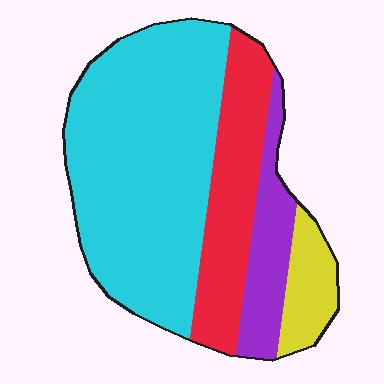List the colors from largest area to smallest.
From largest to smallest: cyan, red, purple, yellow.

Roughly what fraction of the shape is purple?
Purple takes up less than a sixth of the shape.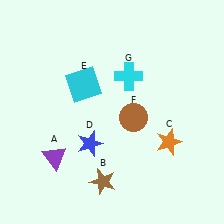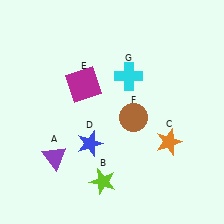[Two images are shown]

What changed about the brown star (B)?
In Image 1, B is brown. In Image 2, it changed to lime.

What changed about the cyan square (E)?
In Image 1, E is cyan. In Image 2, it changed to magenta.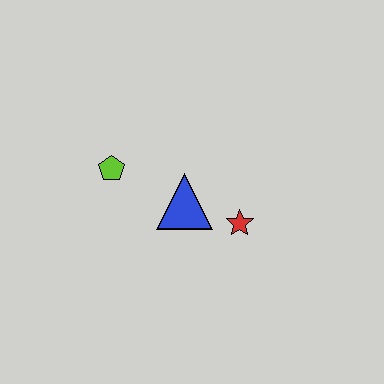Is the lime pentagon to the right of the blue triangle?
No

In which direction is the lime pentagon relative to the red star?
The lime pentagon is to the left of the red star.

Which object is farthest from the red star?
The lime pentagon is farthest from the red star.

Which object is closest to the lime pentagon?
The blue triangle is closest to the lime pentagon.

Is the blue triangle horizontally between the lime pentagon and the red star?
Yes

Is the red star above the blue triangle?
No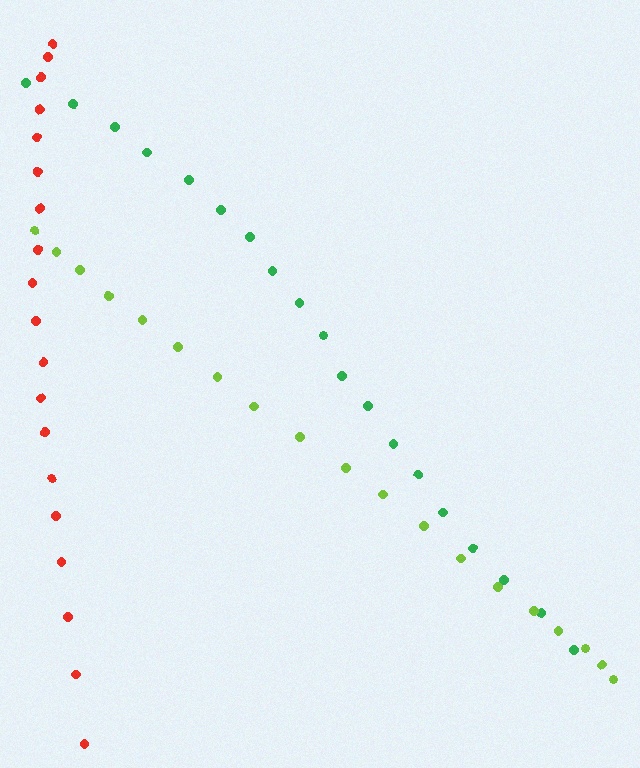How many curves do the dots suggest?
There are 3 distinct paths.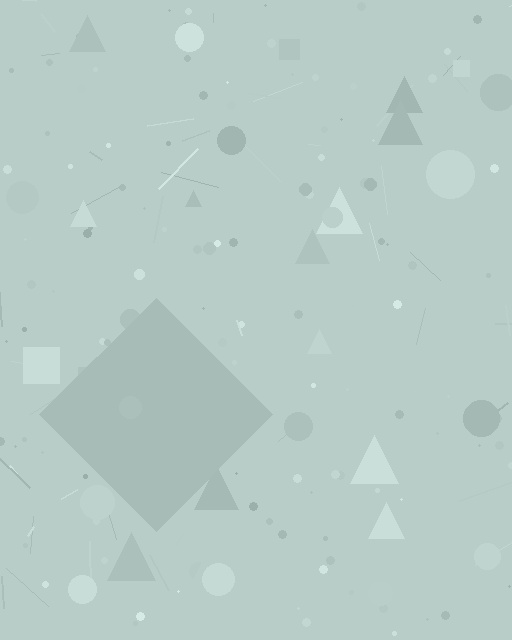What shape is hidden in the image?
A diamond is hidden in the image.